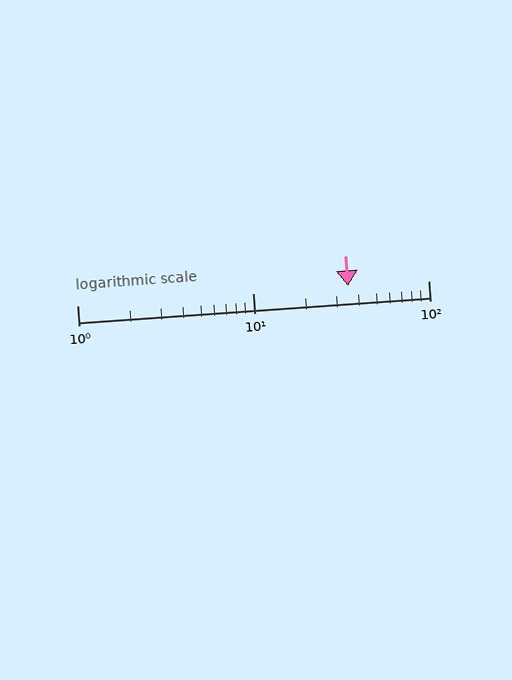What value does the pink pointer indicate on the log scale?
The pointer indicates approximately 35.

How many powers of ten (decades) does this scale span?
The scale spans 2 decades, from 1 to 100.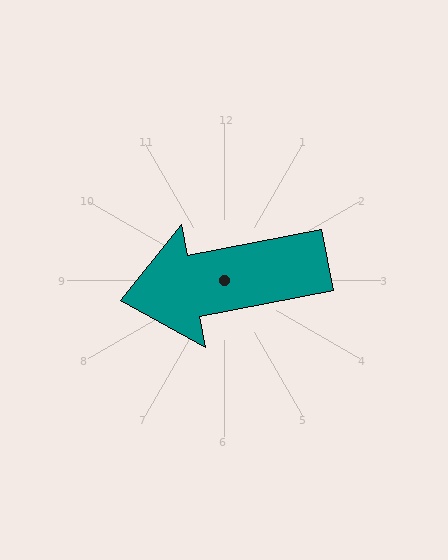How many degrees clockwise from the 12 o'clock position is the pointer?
Approximately 259 degrees.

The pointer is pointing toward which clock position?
Roughly 9 o'clock.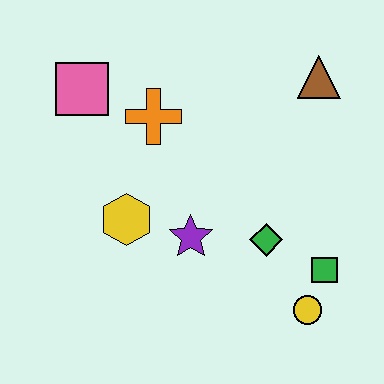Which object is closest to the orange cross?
The pink square is closest to the orange cross.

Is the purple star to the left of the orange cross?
No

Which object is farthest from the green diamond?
The pink square is farthest from the green diamond.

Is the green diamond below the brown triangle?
Yes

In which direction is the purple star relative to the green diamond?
The purple star is to the left of the green diamond.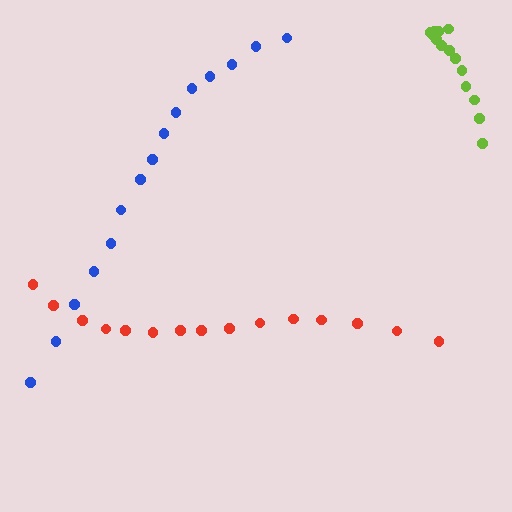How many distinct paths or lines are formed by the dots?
There are 3 distinct paths.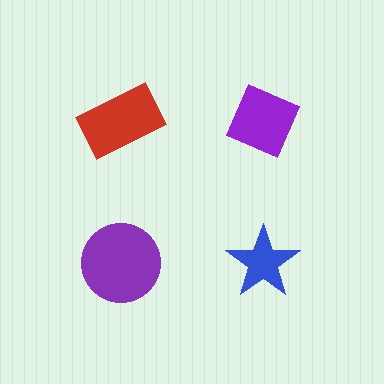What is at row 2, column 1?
A purple circle.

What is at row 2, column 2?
A blue star.